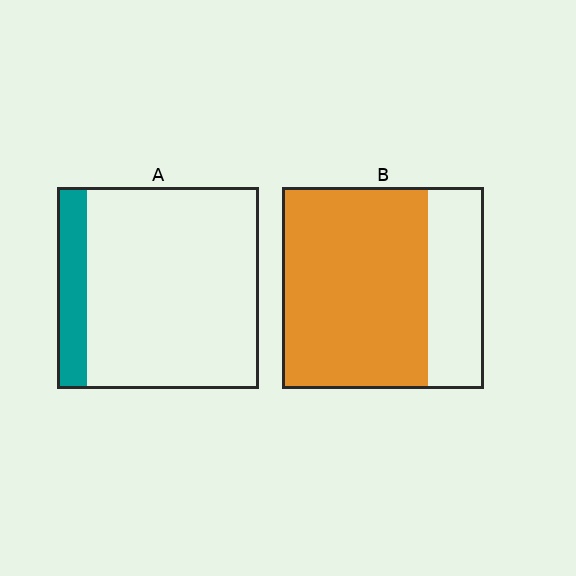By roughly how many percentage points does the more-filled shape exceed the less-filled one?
By roughly 55 percentage points (B over A).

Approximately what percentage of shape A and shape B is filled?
A is approximately 15% and B is approximately 70%.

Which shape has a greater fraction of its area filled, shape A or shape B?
Shape B.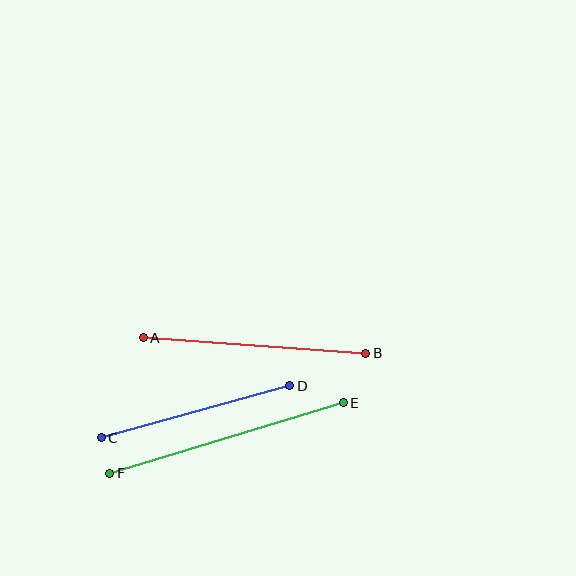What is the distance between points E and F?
The distance is approximately 244 pixels.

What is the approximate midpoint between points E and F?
The midpoint is at approximately (226, 438) pixels.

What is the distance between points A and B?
The distance is approximately 223 pixels.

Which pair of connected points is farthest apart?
Points E and F are farthest apart.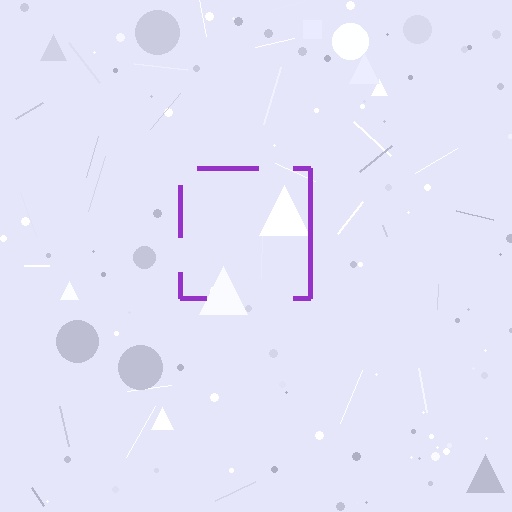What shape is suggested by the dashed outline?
The dashed outline suggests a square.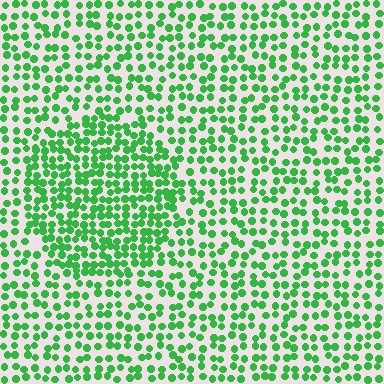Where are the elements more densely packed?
The elements are more densely packed inside the circle boundary.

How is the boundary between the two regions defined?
The boundary is defined by a change in element density (approximately 1.6x ratio). All elements are the same color, size, and shape.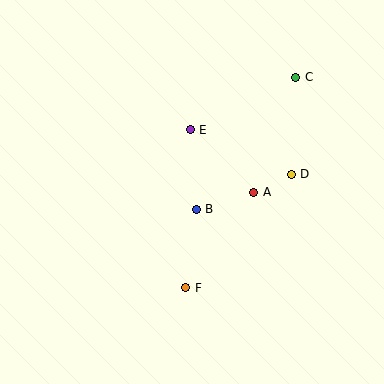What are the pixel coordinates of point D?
Point D is at (291, 174).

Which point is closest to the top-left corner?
Point E is closest to the top-left corner.